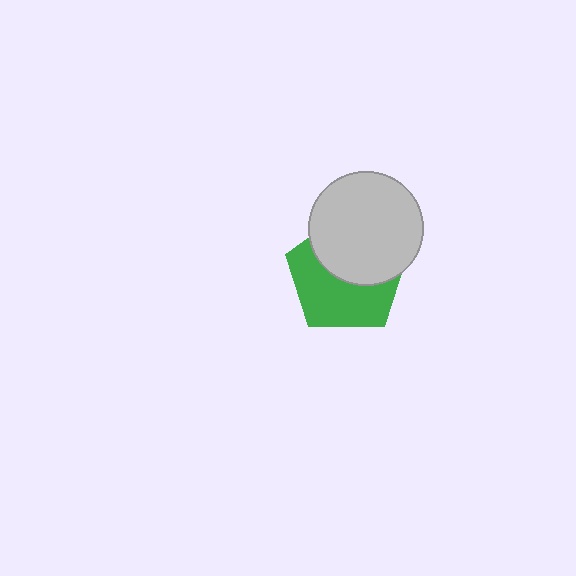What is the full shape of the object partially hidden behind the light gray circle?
The partially hidden object is a green pentagon.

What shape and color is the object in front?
The object in front is a light gray circle.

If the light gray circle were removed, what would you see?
You would see the complete green pentagon.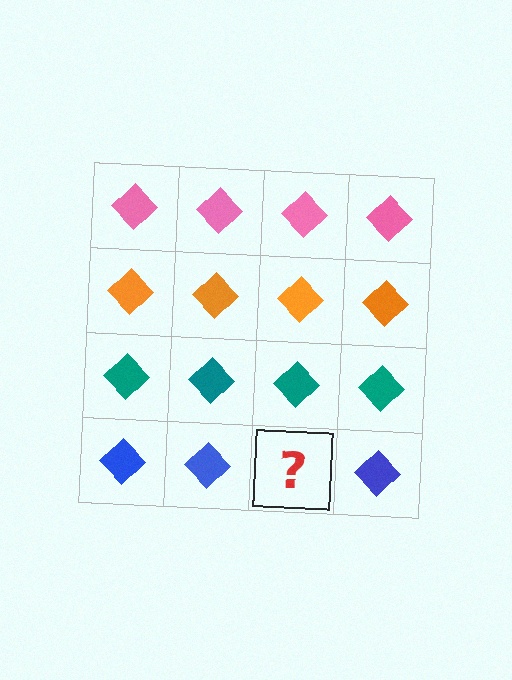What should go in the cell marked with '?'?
The missing cell should contain a blue diamond.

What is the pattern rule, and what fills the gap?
The rule is that each row has a consistent color. The gap should be filled with a blue diamond.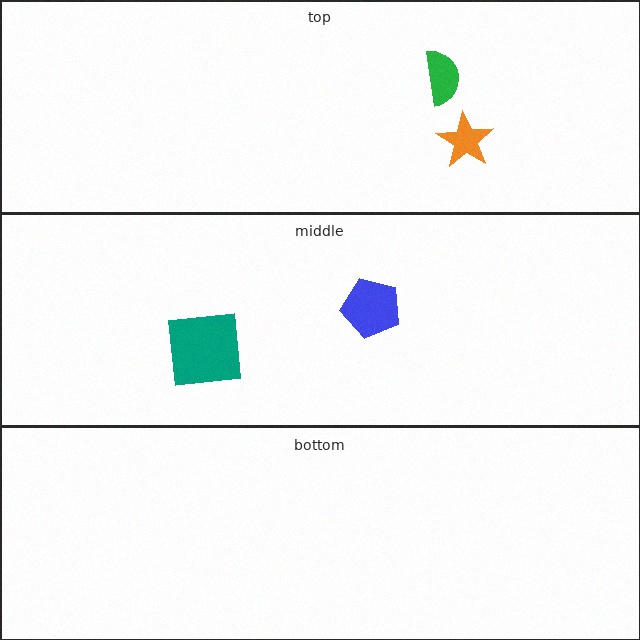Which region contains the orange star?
The top region.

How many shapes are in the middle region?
2.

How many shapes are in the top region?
2.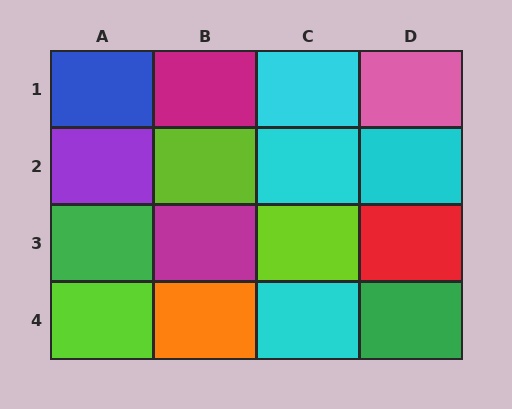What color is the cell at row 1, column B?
Magenta.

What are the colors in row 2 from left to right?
Purple, lime, cyan, cyan.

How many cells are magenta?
2 cells are magenta.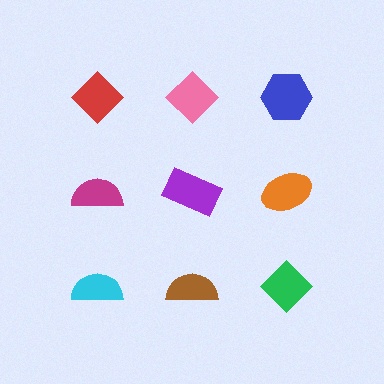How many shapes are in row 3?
3 shapes.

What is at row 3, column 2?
A brown semicircle.